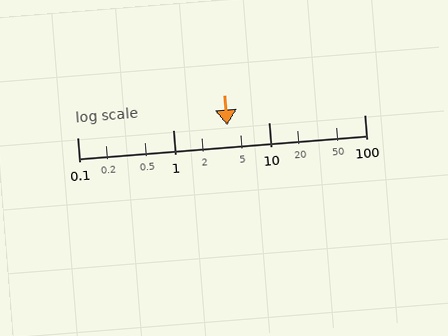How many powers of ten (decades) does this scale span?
The scale spans 3 decades, from 0.1 to 100.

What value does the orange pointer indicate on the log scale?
The pointer indicates approximately 3.7.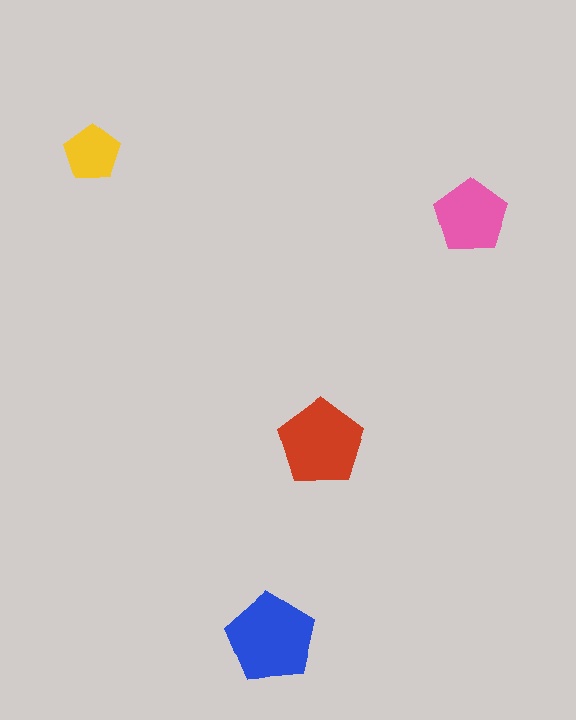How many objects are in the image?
There are 4 objects in the image.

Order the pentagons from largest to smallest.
the blue one, the red one, the pink one, the yellow one.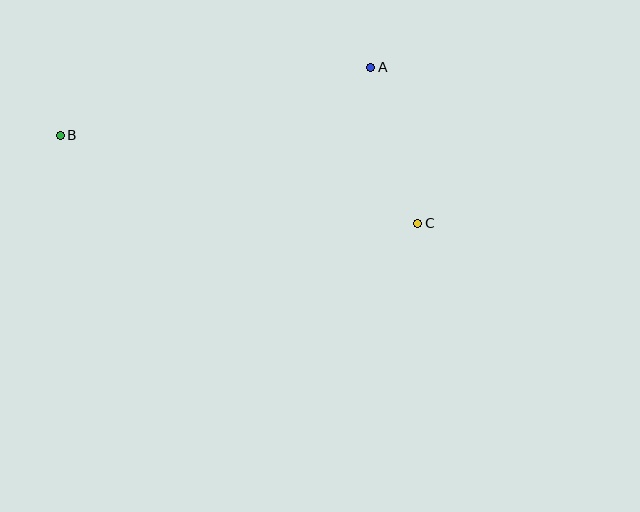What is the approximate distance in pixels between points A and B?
The distance between A and B is approximately 318 pixels.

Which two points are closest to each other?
Points A and C are closest to each other.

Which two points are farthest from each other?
Points B and C are farthest from each other.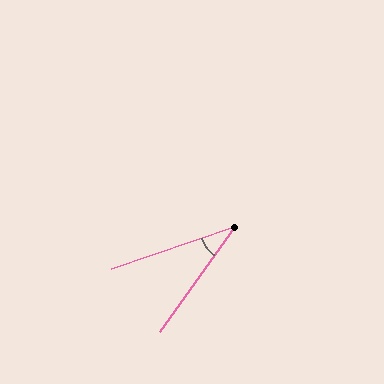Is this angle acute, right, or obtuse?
It is acute.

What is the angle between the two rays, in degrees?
Approximately 36 degrees.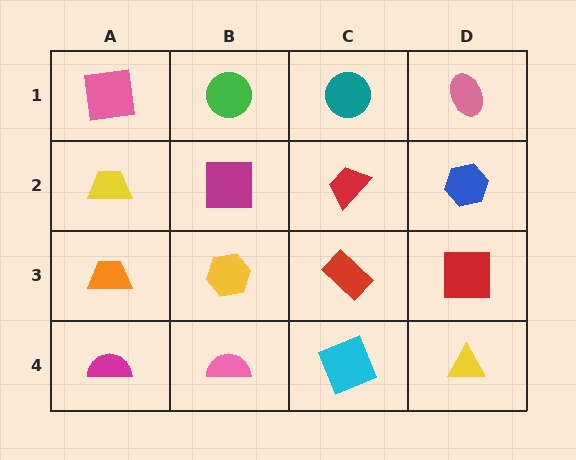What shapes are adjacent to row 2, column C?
A teal circle (row 1, column C), a red rectangle (row 3, column C), a magenta square (row 2, column B), a blue hexagon (row 2, column D).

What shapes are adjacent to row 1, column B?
A magenta square (row 2, column B), a pink square (row 1, column A), a teal circle (row 1, column C).